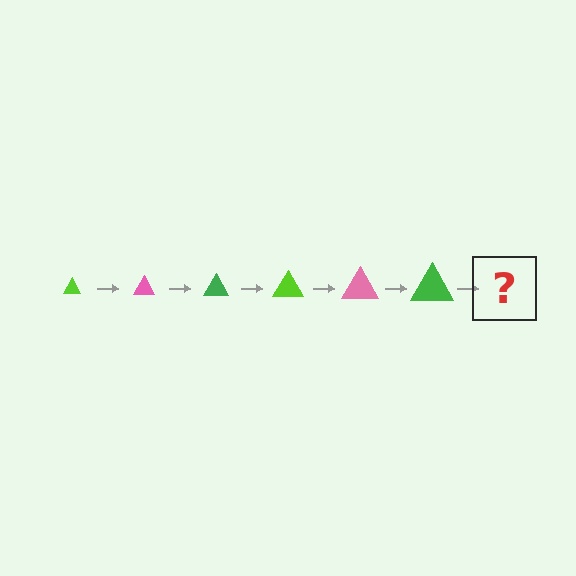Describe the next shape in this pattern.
It should be a lime triangle, larger than the previous one.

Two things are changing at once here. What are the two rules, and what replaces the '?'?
The two rules are that the triangle grows larger each step and the color cycles through lime, pink, and green. The '?' should be a lime triangle, larger than the previous one.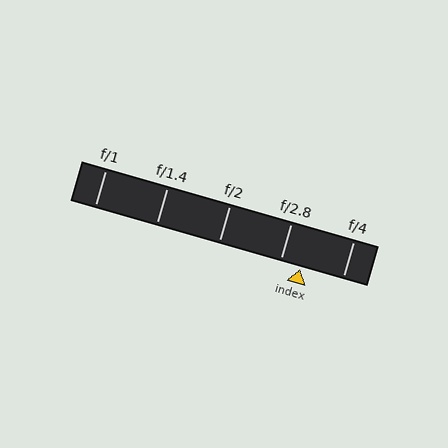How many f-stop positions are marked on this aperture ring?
There are 5 f-stop positions marked.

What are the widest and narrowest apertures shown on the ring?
The widest aperture shown is f/1 and the narrowest is f/4.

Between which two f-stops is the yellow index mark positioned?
The index mark is between f/2.8 and f/4.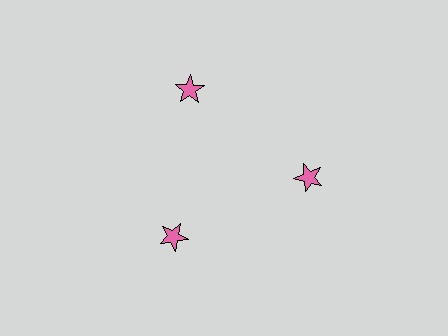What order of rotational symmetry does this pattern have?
This pattern has 3-fold rotational symmetry.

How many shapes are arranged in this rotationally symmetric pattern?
There are 3 shapes, arranged in 3 groups of 1.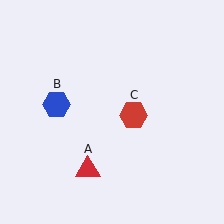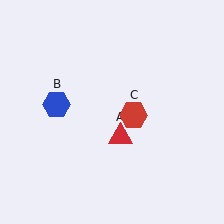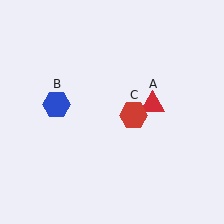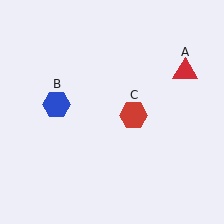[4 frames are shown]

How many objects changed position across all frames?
1 object changed position: red triangle (object A).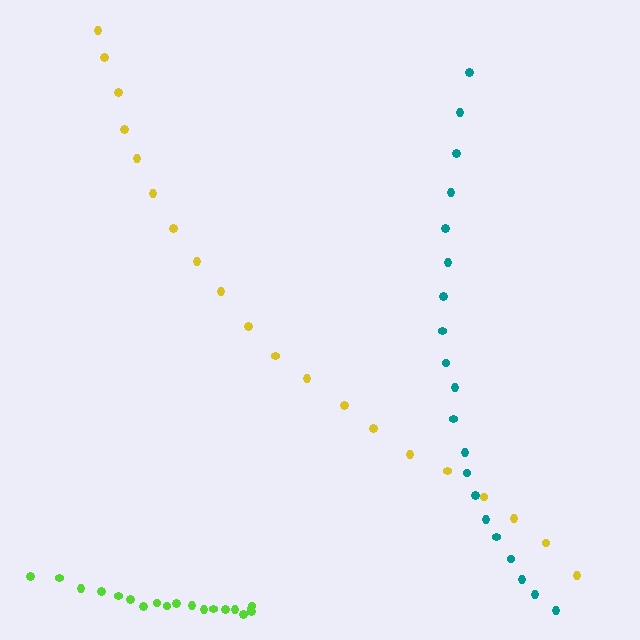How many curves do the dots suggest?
There are 3 distinct paths.